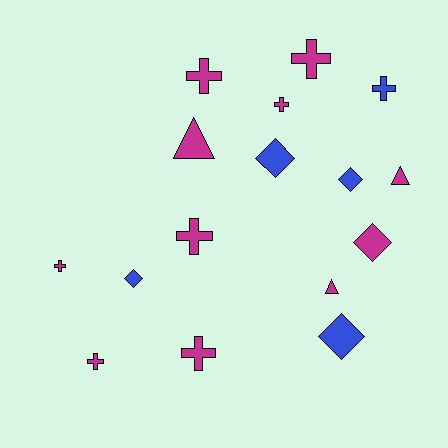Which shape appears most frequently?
Cross, with 8 objects.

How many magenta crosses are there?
There are 7 magenta crosses.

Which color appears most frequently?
Magenta, with 11 objects.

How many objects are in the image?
There are 16 objects.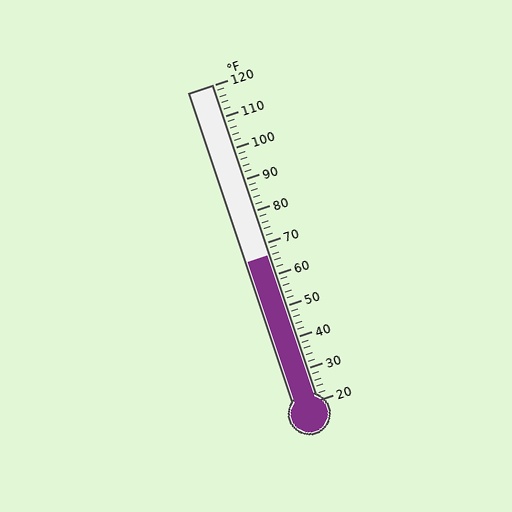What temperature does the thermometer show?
The thermometer shows approximately 66°F.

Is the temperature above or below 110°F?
The temperature is below 110°F.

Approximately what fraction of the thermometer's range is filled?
The thermometer is filled to approximately 45% of its range.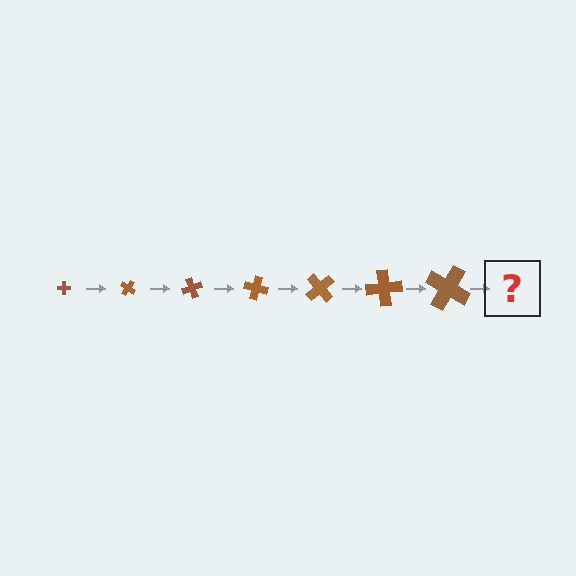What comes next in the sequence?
The next element should be a cross, larger than the previous one and rotated 245 degrees from the start.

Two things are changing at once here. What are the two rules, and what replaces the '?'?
The two rules are that the cross grows larger each step and it rotates 35 degrees each step. The '?' should be a cross, larger than the previous one and rotated 245 degrees from the start.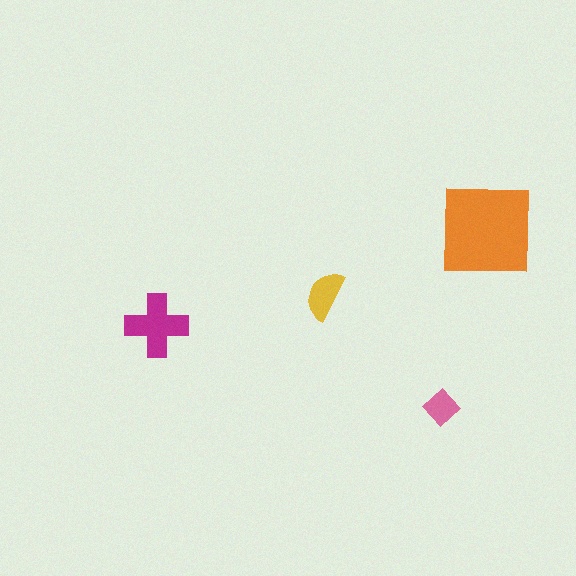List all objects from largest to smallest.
The orange square, the magenta cross, the yellow semicircle, the pink diamond.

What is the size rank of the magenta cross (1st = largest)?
2nd.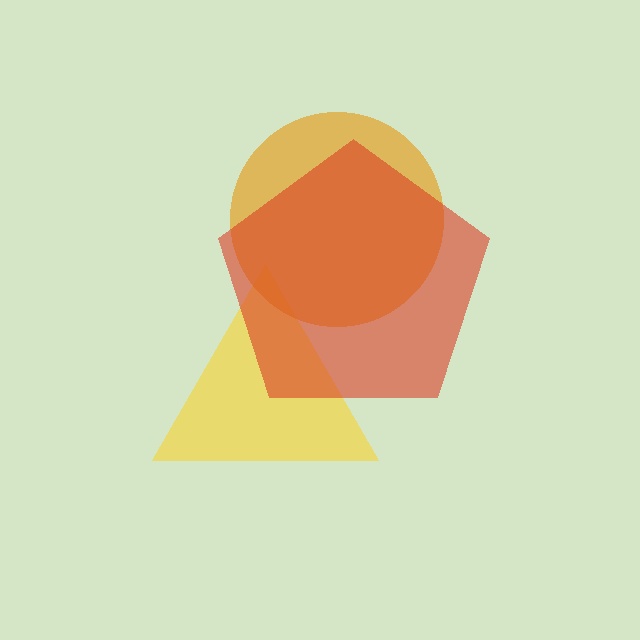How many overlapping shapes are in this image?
There are 3 overlapping shapes in the image.